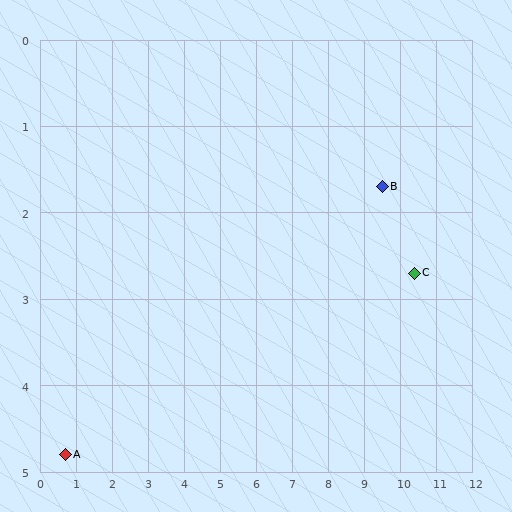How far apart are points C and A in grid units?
Points C and A are about 9.9 grid units apart.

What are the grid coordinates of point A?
Point A is at approximately (0.7, 4.8).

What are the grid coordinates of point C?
Point C is at approximately (10.4, 2.7).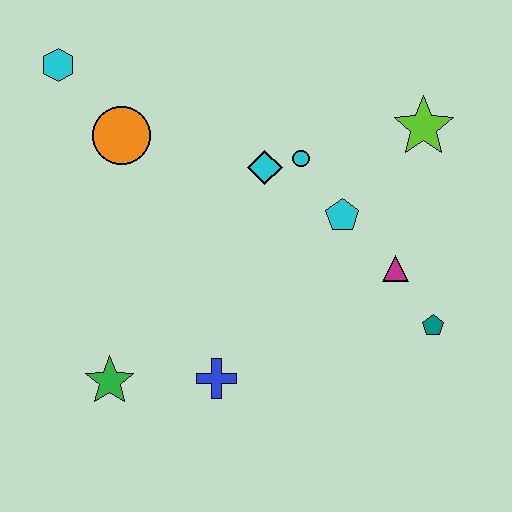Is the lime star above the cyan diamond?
Yes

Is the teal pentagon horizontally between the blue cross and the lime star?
No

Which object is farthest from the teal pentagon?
The cyan hexagon is farthest from the teal pentagon.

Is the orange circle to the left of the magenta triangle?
Yes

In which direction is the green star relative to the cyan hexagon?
The green star is below the cyan hexagon.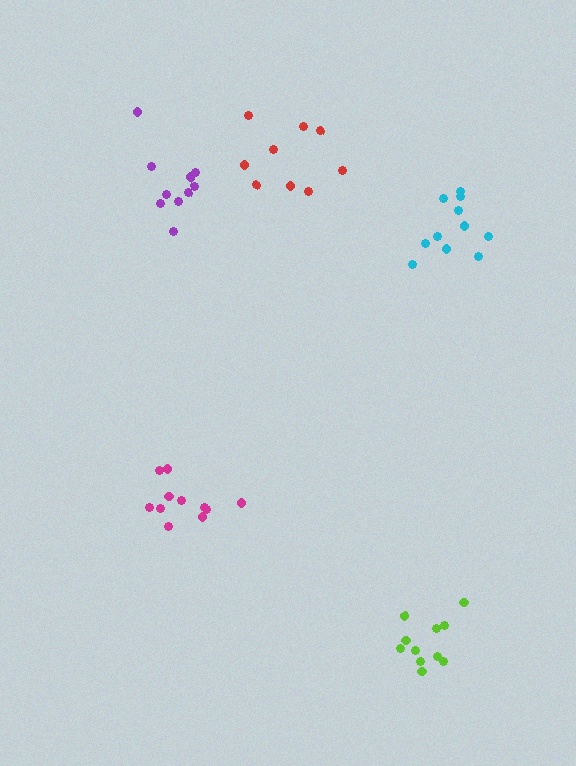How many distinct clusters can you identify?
There are 5 distinct clusters.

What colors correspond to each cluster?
The clusters are colored: cyan, purple, red, lime, magenta.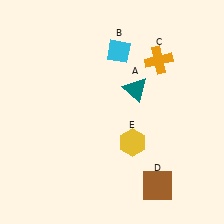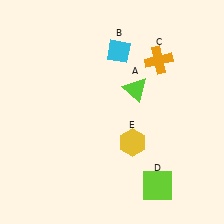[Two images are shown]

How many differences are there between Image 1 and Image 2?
There are 2 differences between the two images.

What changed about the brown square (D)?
In Image 1, D is brown. In Image 2, it changed to lime.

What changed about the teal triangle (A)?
In Image 1, A is teal. In Image 2, it changed to lime.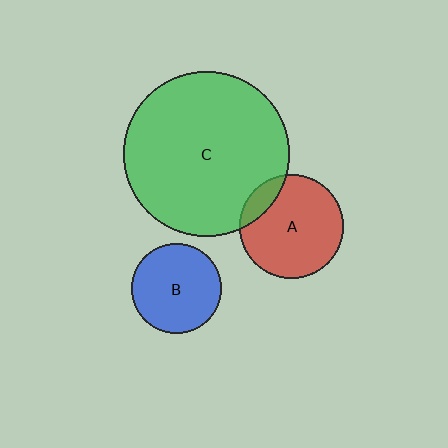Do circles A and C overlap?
Yes.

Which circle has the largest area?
Circle C (green).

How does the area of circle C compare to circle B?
Approximately 3.4 times.